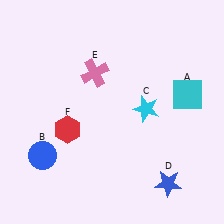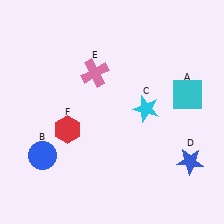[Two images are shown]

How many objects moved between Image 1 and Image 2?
1 object moved between the two images.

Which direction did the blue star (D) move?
The blue star (D) moved up.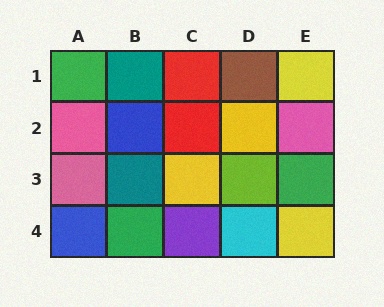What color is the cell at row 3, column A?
Pink.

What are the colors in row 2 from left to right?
Pink, blue, red, yellow, pink.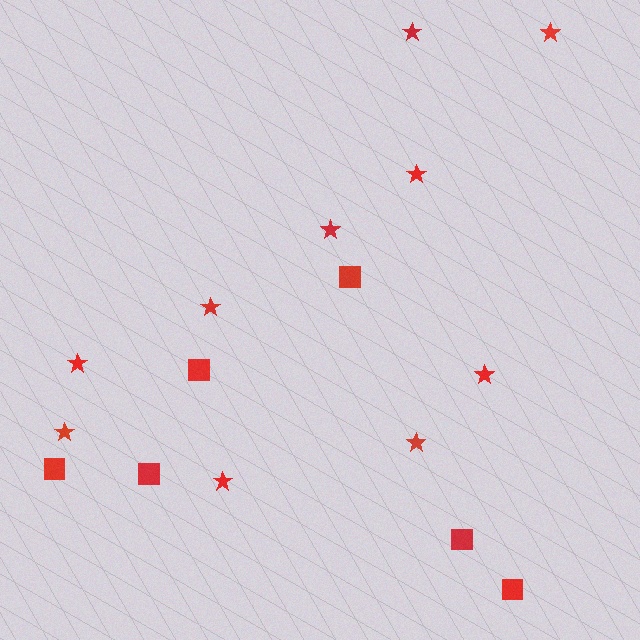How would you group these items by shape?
There are 2 groups: one group of stars (10) and one group of squares (6).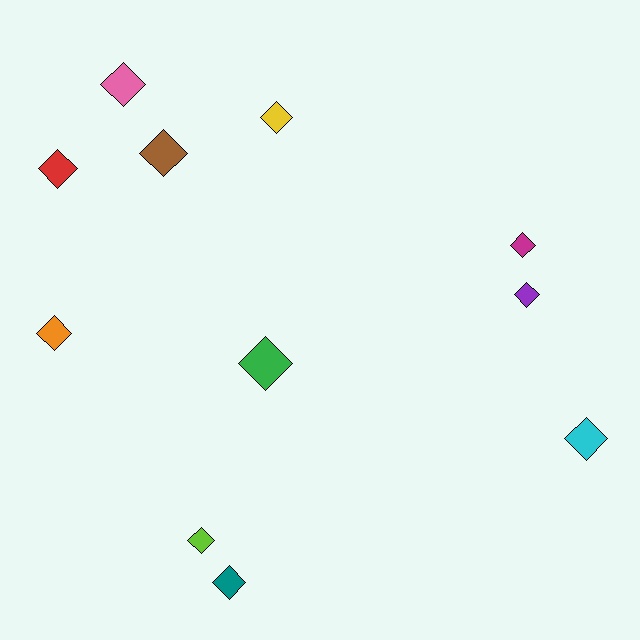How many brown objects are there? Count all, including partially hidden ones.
There is 1 brown object.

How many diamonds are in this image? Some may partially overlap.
There are 11 diamonds.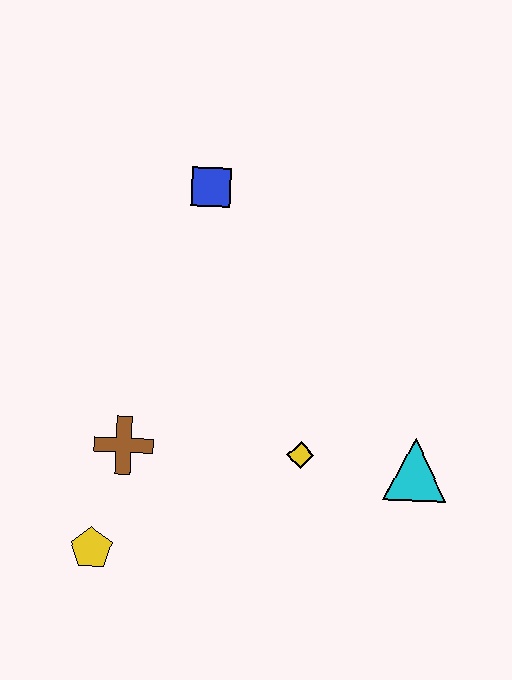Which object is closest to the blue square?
The brown cross is closest to the blue square.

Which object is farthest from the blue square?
The yellow pentagon is farthest from the blue square.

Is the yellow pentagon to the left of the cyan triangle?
Yes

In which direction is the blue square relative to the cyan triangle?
The blue square is above the cyan triangle.